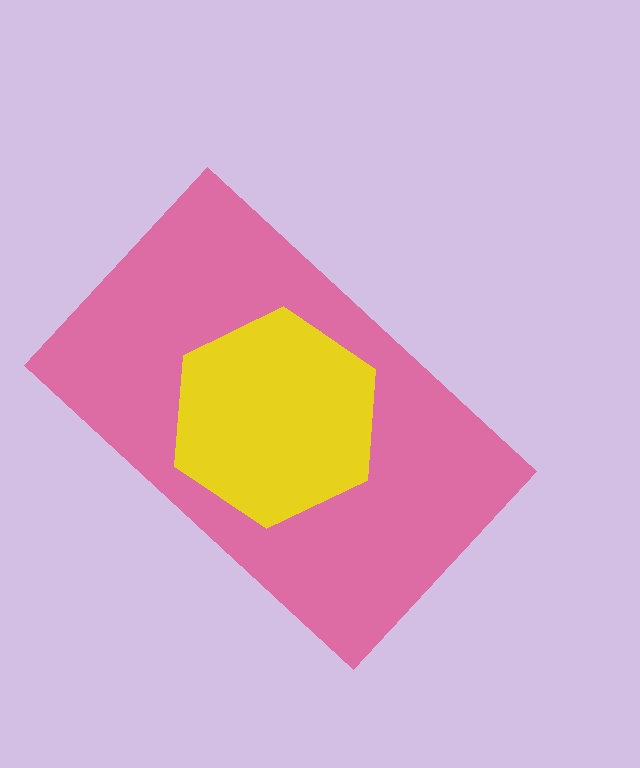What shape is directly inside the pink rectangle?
The yellow hexagon.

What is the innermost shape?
The yellow hexagon.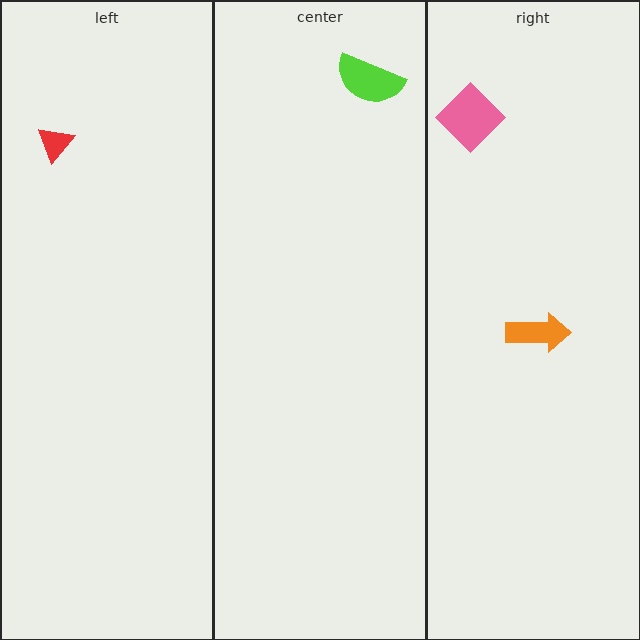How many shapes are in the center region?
1.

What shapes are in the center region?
The lime semicircle.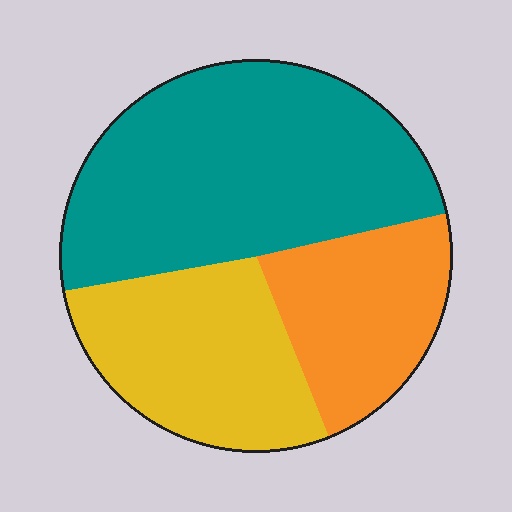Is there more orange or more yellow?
Yellow.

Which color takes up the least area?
Orange, at roughly 20%.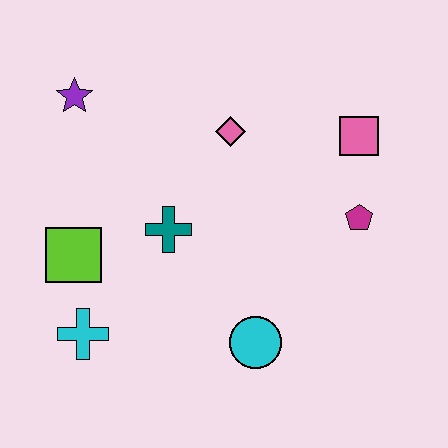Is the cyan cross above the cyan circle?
Yes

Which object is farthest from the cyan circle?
The purple star is farthest from the cyan circle.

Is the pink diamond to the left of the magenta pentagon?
Yes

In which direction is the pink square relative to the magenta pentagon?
The pink square is above the magenta pentagon.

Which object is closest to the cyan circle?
The teal cross is closest to the cyan circle.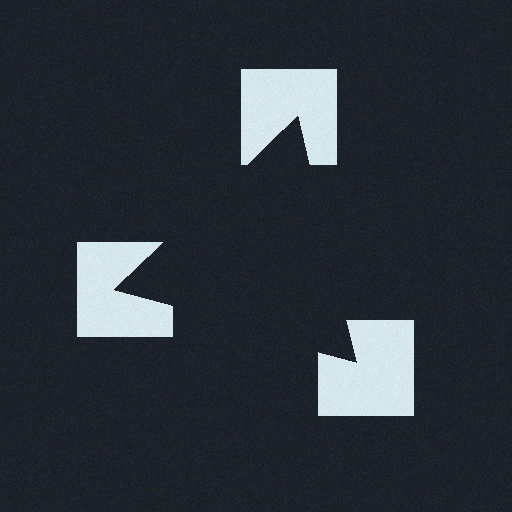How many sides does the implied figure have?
3 sides.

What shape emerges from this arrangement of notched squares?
An illusory triangle — its edges are inferred from the aligned wedge cuts in the notched squares, not physically drawn.